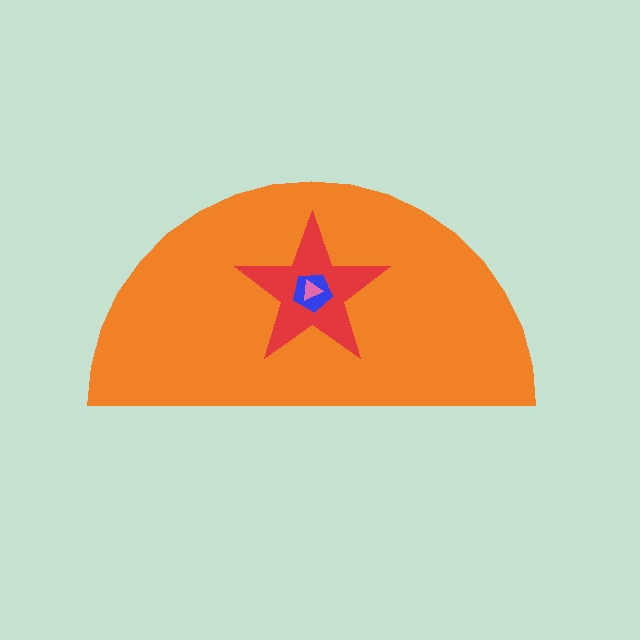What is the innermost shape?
The pink triangle.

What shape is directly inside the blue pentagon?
The pink triangle.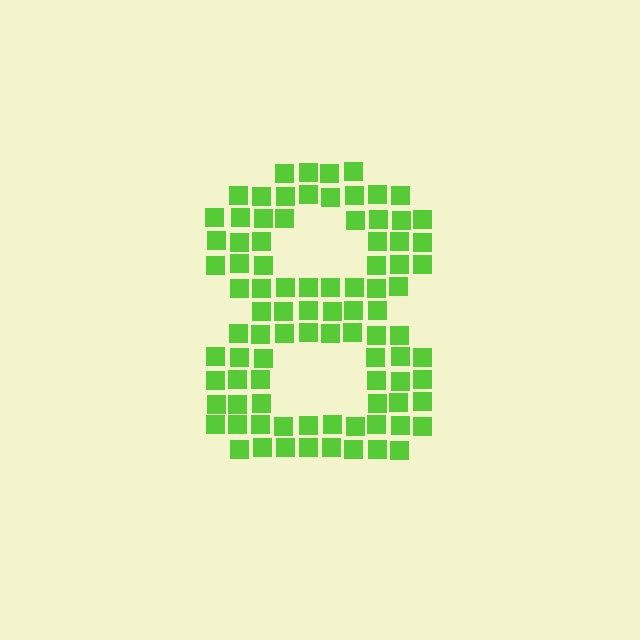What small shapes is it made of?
It is made of small squares.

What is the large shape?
The large shape is the digit 8.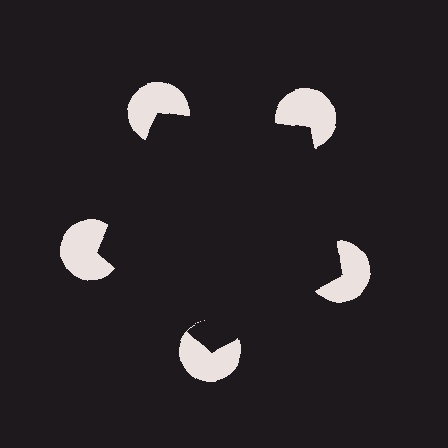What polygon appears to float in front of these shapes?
An illusory pentagon — its edges are inferred from the aligned wedge cuts in the pac-man discs, not physically drawn.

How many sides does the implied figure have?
5 sides.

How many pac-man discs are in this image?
There are 5 — one at each vertex of the illusory pentagon.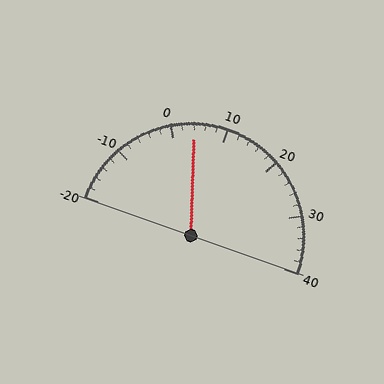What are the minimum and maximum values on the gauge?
The gauge ranges from -20 to 40.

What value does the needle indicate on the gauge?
The needle indicates approximately 4.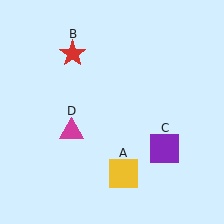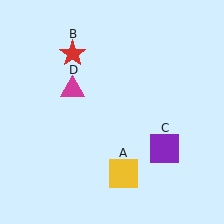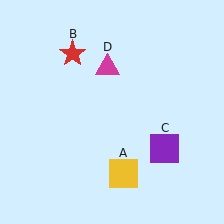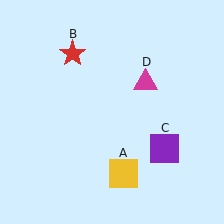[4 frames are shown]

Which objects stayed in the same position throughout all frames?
Yellow square (object A) and red star (object B) and purple square (object C) remained stationary.